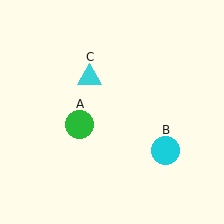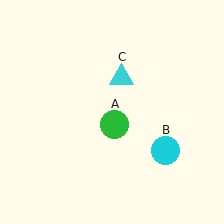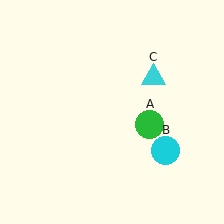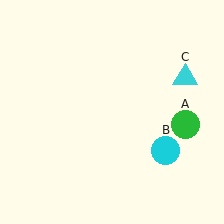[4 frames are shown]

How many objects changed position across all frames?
2 objects changed position: green circle (object A), cyan triangle (object C).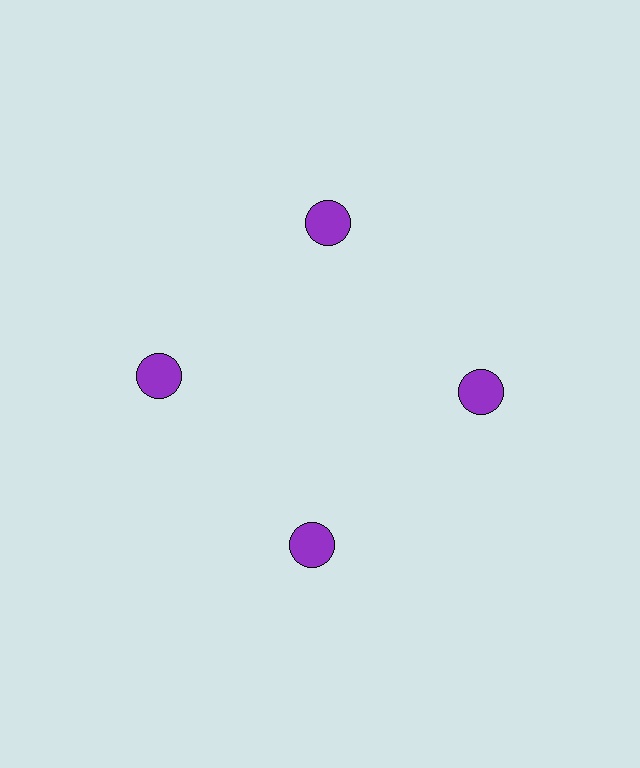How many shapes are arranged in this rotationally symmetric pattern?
There are 4 shapes, arranged in 4 groups of 1.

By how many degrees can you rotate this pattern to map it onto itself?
The pattern maps onto itself every 90 degrees of rotation.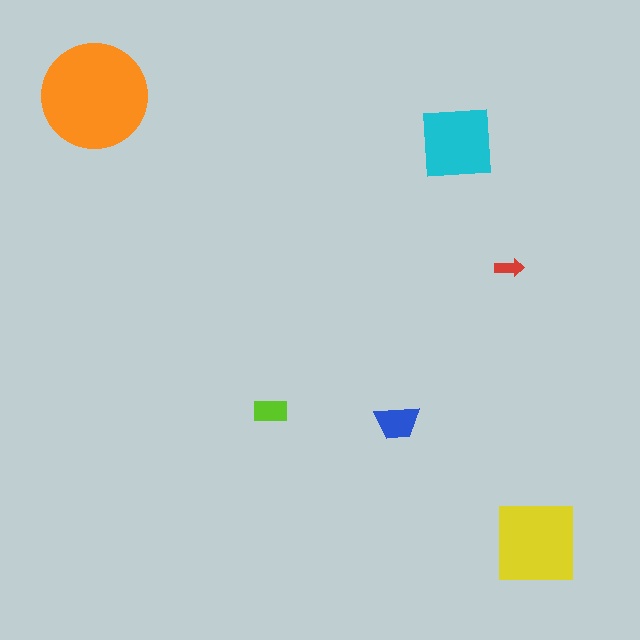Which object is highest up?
The orange circle is topmost.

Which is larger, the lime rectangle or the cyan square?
The cyan square.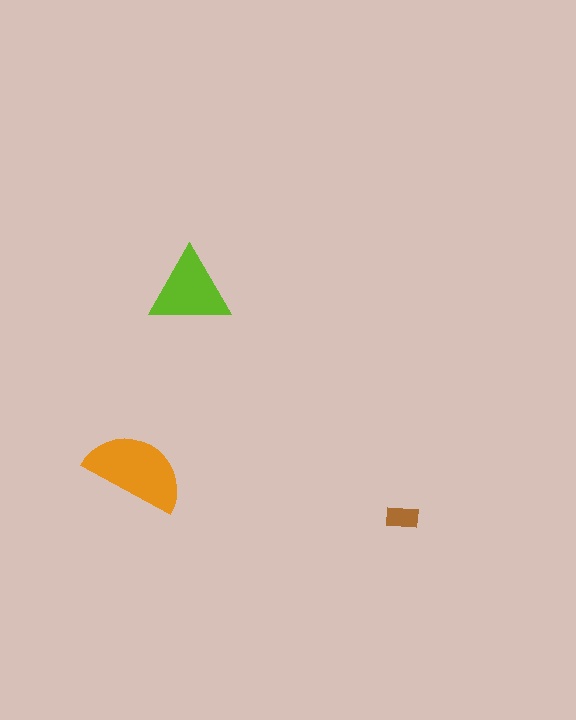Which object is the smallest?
The brown rectangle.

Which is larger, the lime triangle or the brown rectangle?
The lime triangle.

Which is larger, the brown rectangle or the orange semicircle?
The orange semicircle.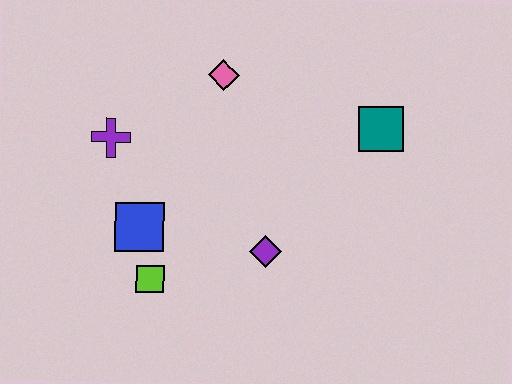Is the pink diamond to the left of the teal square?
Yes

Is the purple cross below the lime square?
No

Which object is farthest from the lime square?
The teal square is farthest from the lime square.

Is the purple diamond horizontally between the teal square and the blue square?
Yes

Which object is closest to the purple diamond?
The lime square is closest to the purple diamond.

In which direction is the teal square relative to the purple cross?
The teal square is to the right of the purple cross.